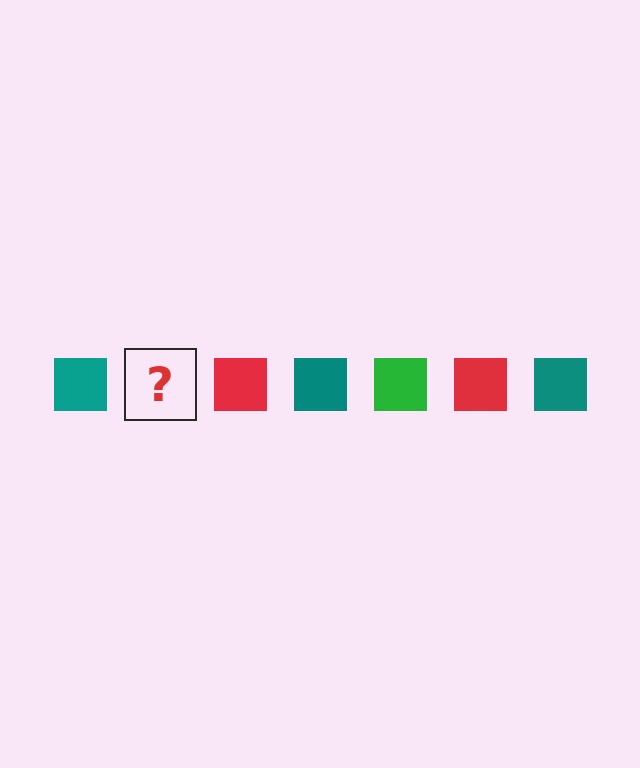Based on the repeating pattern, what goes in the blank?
The blank should be a green square.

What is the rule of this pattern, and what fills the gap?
The rule is that the pattern cycles through teal, green, red squares. The gap should be filled with a green square.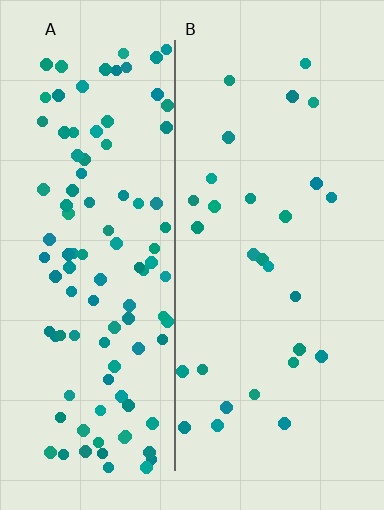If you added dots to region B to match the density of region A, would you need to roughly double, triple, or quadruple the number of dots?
Approximately quadruple.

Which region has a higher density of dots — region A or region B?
A (the left).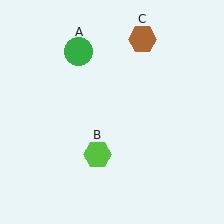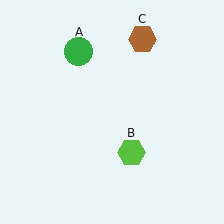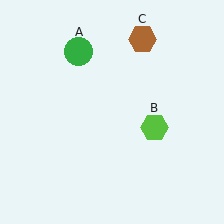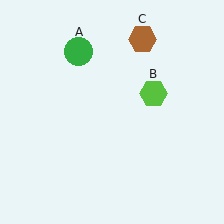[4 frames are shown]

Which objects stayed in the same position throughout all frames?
Green circle (object A) and brown hexagon (object C) remained stationary.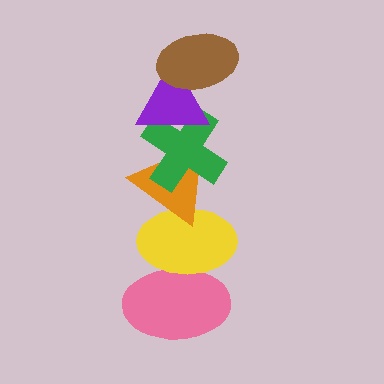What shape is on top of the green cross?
The purple triangle is on top of the green cross.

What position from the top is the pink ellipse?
The pink ellipse is 6th from the top.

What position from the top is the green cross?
The green cross is 3rd from the top.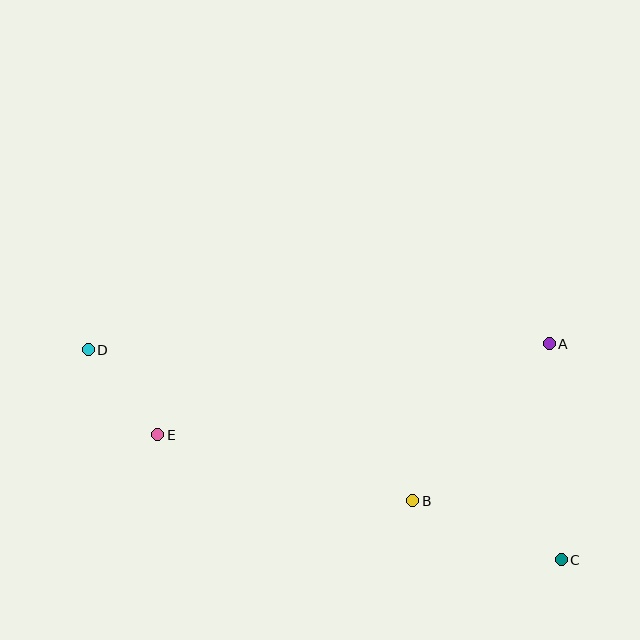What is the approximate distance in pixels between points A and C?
The distance between A and C is approximately 216 pixels.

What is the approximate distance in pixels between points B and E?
The distance between B and E is approximately 263 pixels.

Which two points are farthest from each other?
Points C and D are farthest from each other.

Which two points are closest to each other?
Points D and E are closest to each other.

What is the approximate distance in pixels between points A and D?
The distance between A and D is approximately 461 pixels.